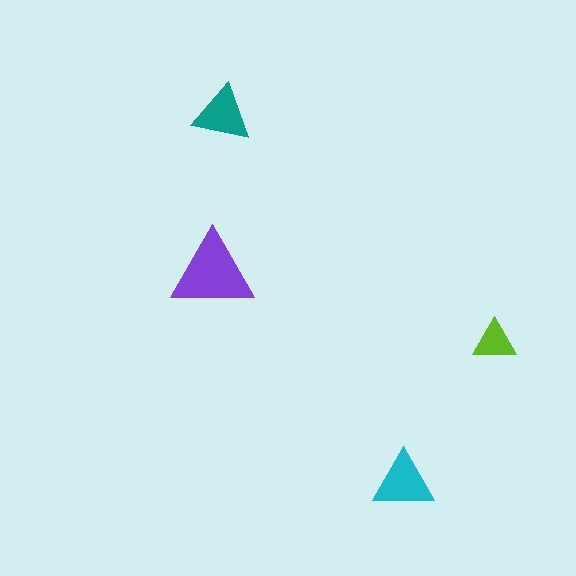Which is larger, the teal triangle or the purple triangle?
The purple one.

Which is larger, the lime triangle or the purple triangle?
The purple one.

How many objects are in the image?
There are 4 objects in the image.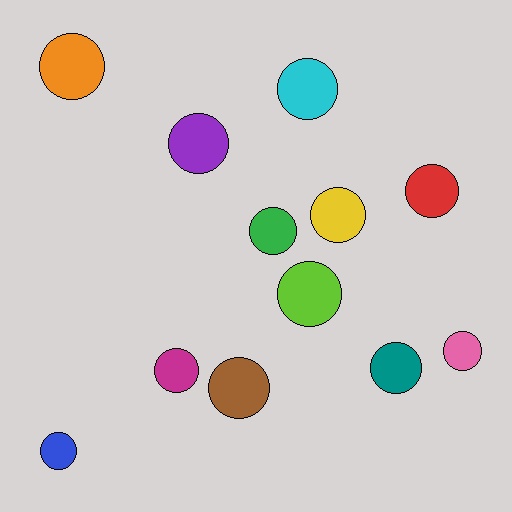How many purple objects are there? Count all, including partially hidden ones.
There is 1 purple object.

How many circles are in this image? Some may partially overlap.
There are 12 circles.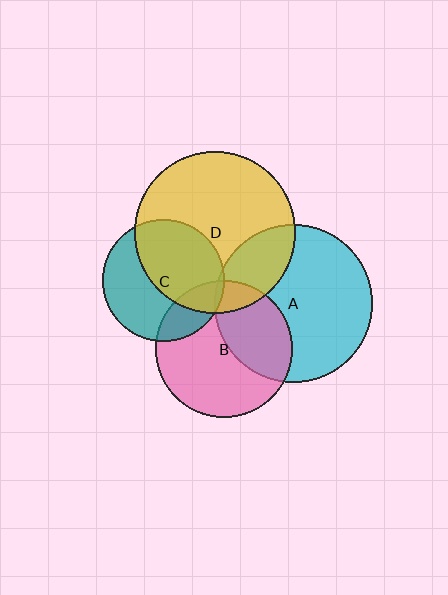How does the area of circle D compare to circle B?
Approximately 1.4 times.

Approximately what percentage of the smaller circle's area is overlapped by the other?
Approximately 50%.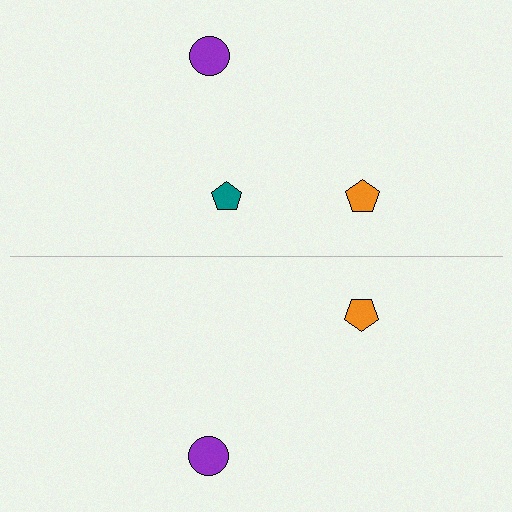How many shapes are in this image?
There are 5 shapes in this image.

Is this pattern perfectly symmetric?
No, the pattern is not perfectly symmetric. A teal pentagon is missing from the bottom side.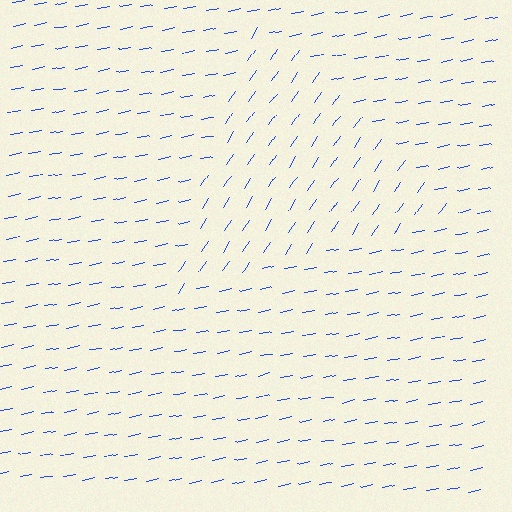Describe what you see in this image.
The image is filled with small blue line segments. A triangle region in the image has lines oriented differently from the surrounding lines, creating a visible texture boundary.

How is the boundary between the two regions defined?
The boundary is defined purely by a change in line orientation (approximately 45 degrees difference). All lines are the same color and thickness.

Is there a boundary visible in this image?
Yes, there is a texture boundary formed by a change in line orientation.